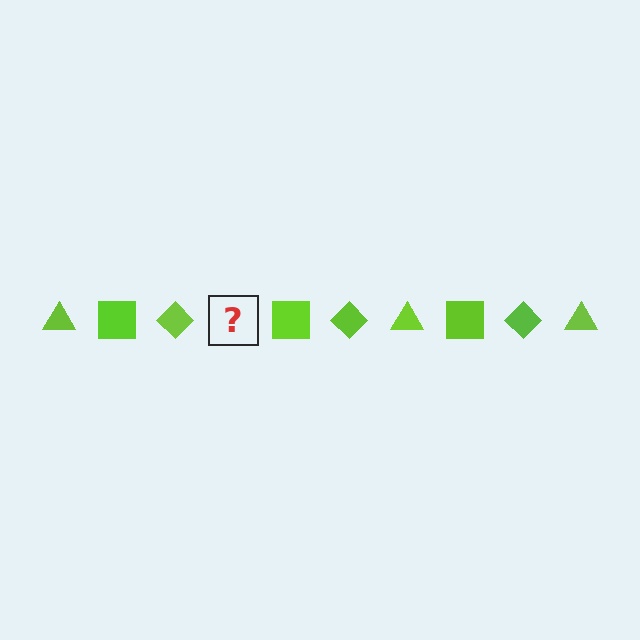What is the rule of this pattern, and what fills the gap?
The rule is that the pattern cycles through triangle, square, diamond shapes in lime. The gap should be filled with a lime triangle.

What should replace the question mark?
The question mark should be replaced with a lime triangle.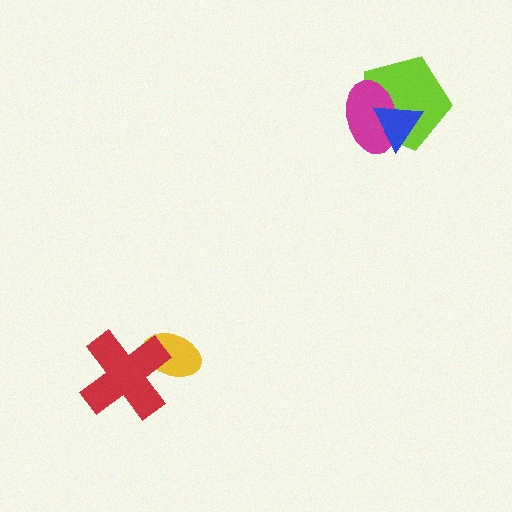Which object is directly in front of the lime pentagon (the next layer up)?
The magenta ellipse is directly in front of the lime pentagon.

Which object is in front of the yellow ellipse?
The red cross is in front of the yellow ellipse.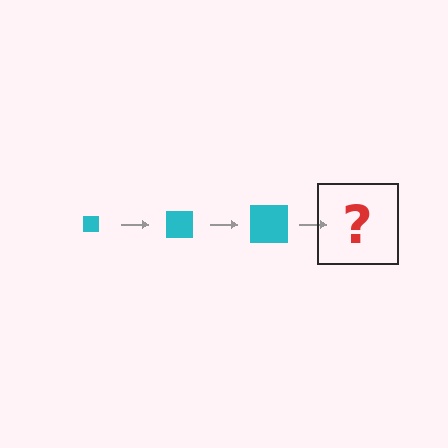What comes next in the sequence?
The next element should be a cyan square, larger than the previous one.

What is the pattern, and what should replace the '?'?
The pattern is that the square gets progressively larger each step. The '?' should be a cyan square, larger than the previous one.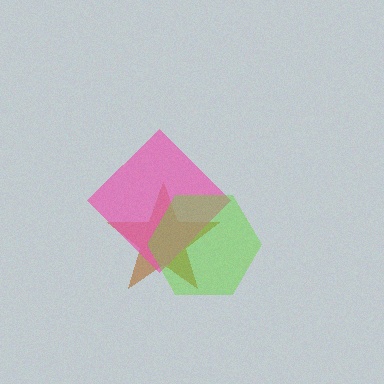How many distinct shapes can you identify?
There are 3 distinct shapes: a brown star, a pink diamond, a lime hexagon.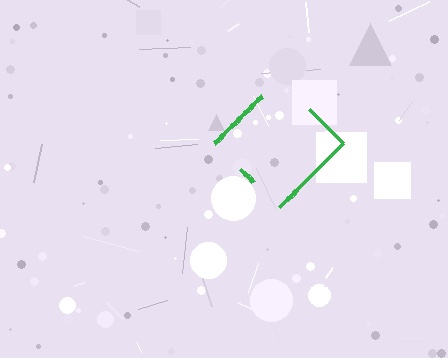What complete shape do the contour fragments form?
The contour fragments form a diamond.